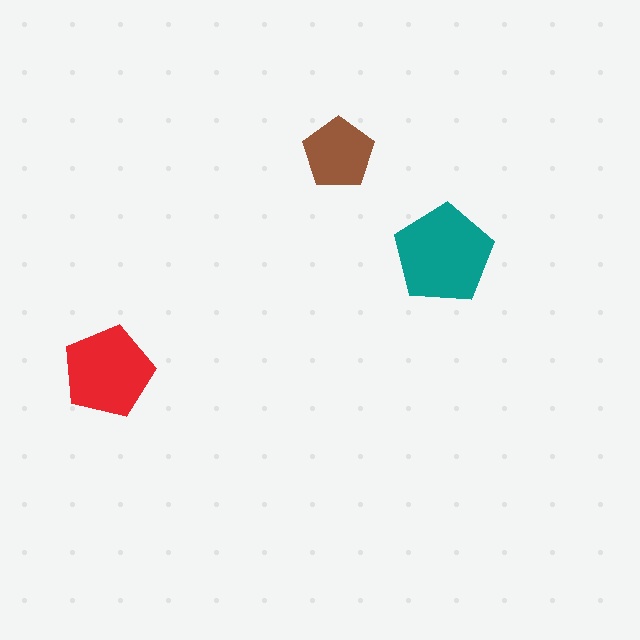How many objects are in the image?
There are 3 objects in the image.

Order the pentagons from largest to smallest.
the teal one, the red one, the brown one.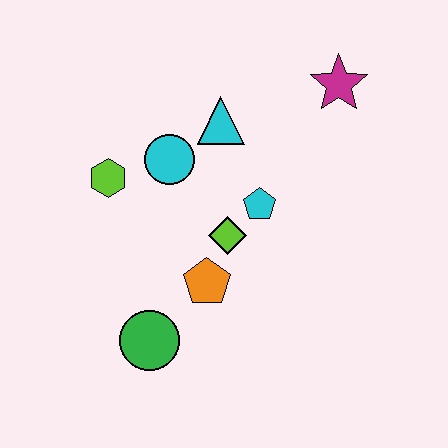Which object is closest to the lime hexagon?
The cyan circle is closest to the lime hexagon.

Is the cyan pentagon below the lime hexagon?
Yes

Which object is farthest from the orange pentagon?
The magenta star is farthest from the orange pentagon.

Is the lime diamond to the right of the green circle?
Yes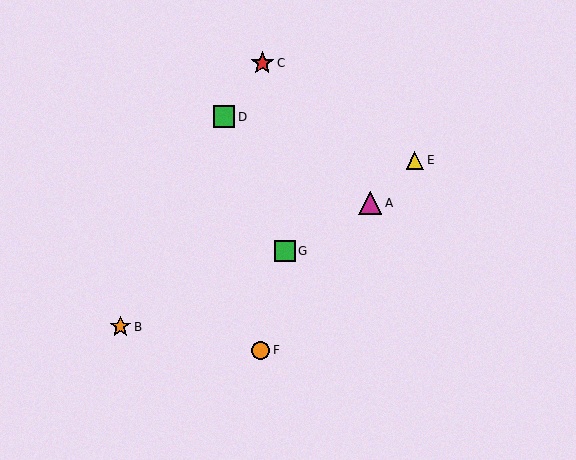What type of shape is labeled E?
Shape E is a yellow triangle.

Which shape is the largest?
The magenta triangle (labeled A) is the largest.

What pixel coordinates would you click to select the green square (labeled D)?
Click at (224, 117) to select the green square D.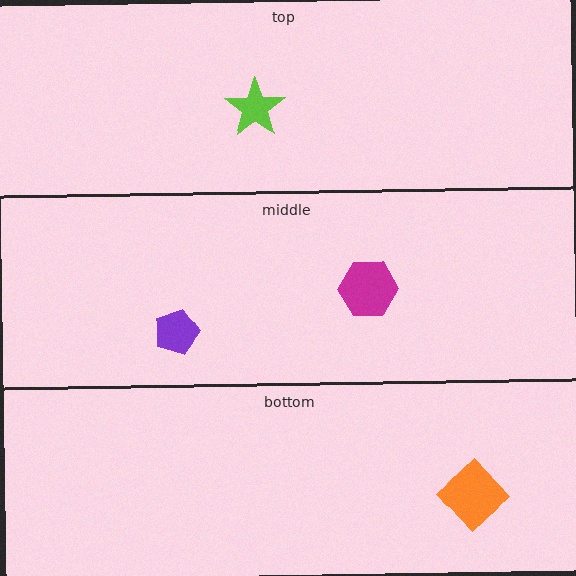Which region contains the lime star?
The top region.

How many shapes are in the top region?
1.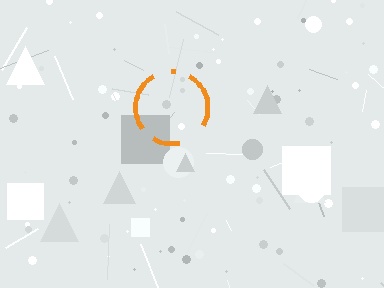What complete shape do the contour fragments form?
The contour fragments form a circle.